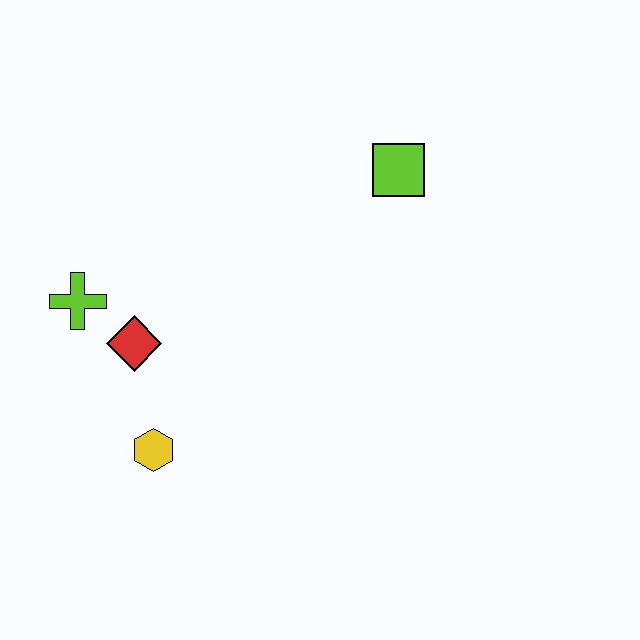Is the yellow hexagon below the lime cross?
Yes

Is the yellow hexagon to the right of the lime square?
No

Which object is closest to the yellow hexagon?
The red diamond is closest to the yellow hexagon.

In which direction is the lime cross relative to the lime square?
The lime cross is to the left of the lime square.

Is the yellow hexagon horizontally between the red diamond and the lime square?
Yes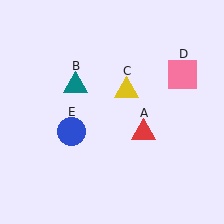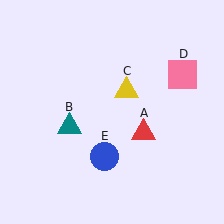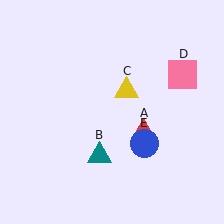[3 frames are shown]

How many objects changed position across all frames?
2 objects changed position: teal triangle (object B), blue circle (object E).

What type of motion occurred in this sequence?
The teal triangle (object B), blue circle (object E) rotated counterclockwise around the center of the scene.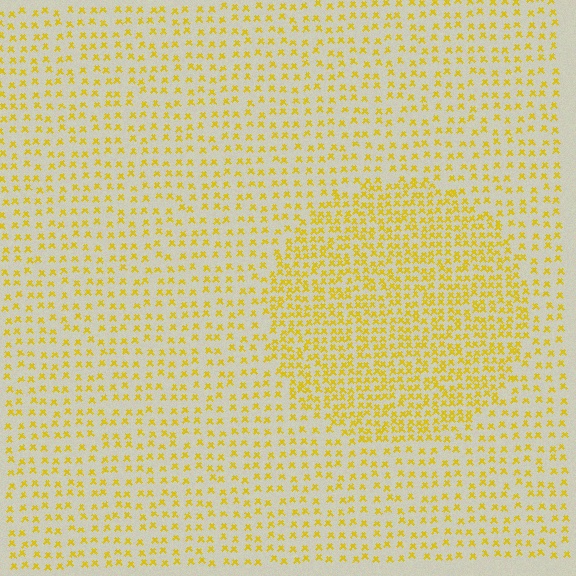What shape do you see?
I see a circle.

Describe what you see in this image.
The image contains small yellow elements arranged at two different densities. A circle-shaped region is visible where the elements are more densely packed than the surrounding area.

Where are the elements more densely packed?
The elements are more densely packed inside the circle boundary.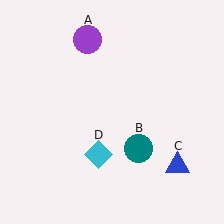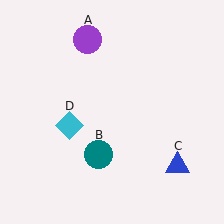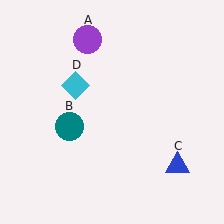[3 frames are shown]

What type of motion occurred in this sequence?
The teal circle (object B), cyan diamond (object D) rotated clockwise around the center of the scene.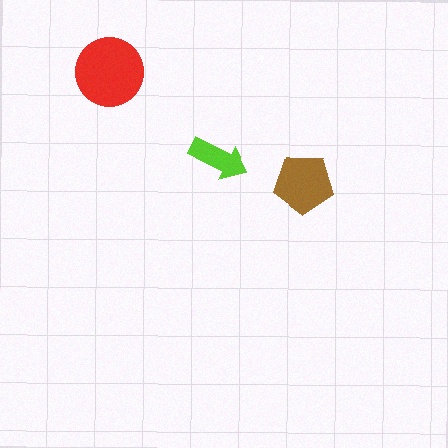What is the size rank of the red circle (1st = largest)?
1st.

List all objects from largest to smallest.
The red circle, the brown pentagon, the lime arrow.